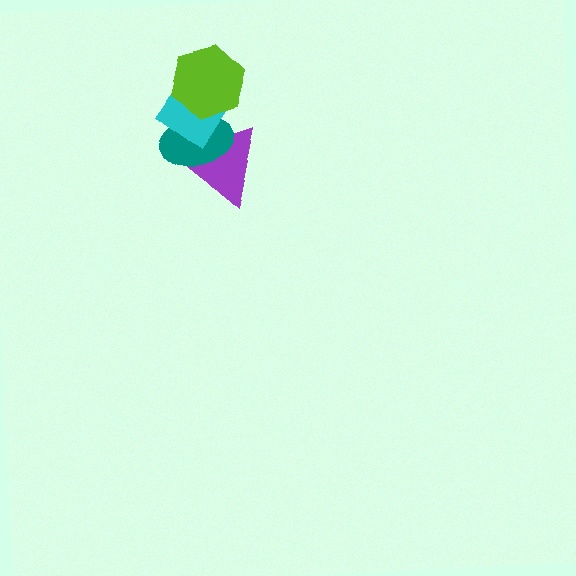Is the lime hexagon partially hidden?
No, no other shape covers it.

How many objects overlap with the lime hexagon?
2 objects overlap with the lime hexagon.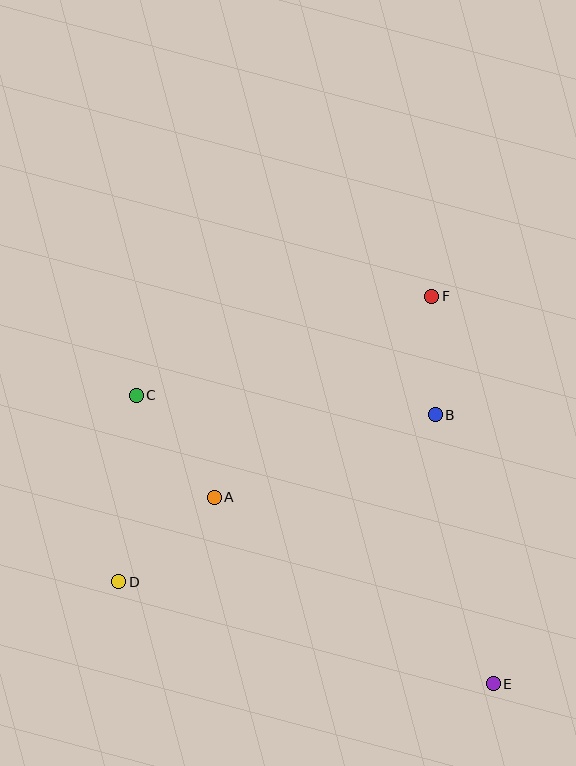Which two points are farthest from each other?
Points C and E are farthest from each other.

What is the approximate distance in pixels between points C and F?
The distance between C and F is approximately 312 pixels.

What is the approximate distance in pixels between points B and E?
The distance between B and E is approximately 275 pixels.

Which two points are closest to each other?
Points B and F are closest to each other.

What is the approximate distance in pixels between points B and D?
The distance between B and D is approximately 358 pixels.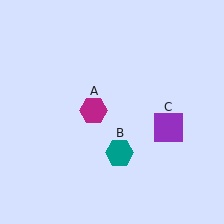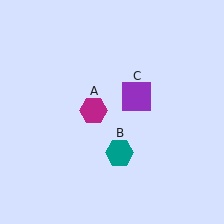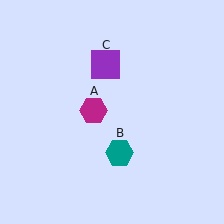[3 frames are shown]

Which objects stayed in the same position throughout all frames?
Magenta hexagon (object A) and teal hexagon (object B) remained stationary.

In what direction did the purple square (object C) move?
The purple square (object C) moved up and to the left.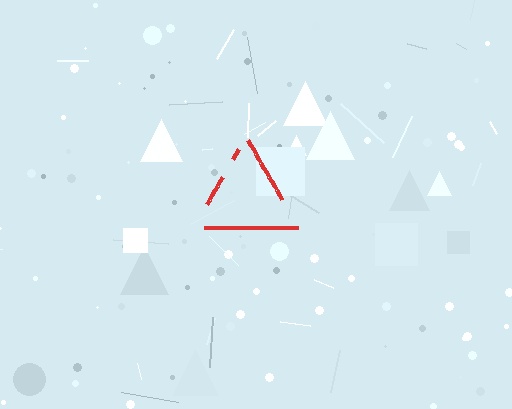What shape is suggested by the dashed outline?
The dashed outline suggests a triangle.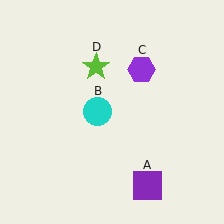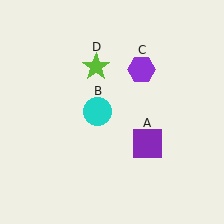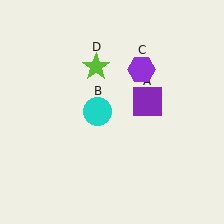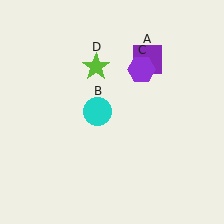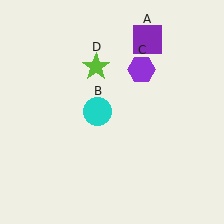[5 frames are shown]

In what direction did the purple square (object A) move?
The purple square (object A) moved up.